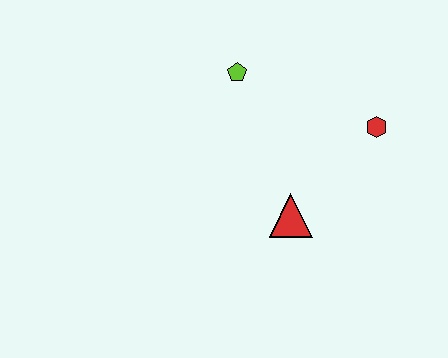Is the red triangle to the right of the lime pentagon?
Yes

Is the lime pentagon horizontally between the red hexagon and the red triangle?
No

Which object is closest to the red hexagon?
The red triangle is closest to the red hexagon.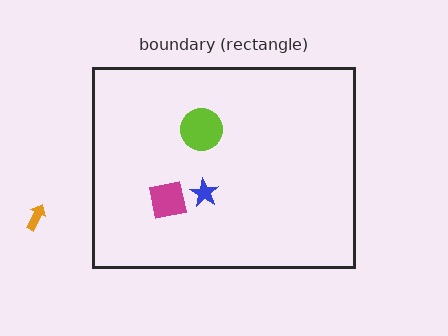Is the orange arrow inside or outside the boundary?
Outside.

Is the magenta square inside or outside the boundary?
Inside.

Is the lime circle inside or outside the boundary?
Inside.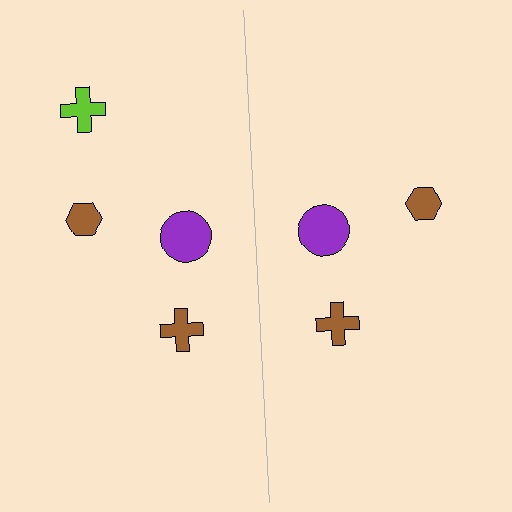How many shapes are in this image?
There are 7 shapes in this image.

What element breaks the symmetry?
A lime cross is missing from the right side.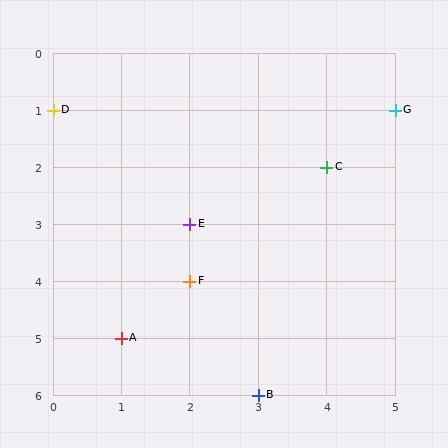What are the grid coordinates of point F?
Point F is at grid coordinates (2, 4).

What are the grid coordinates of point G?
Point G is at grid coordinates (5, 1).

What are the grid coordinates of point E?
Point E is at grid coordinates (2, 3).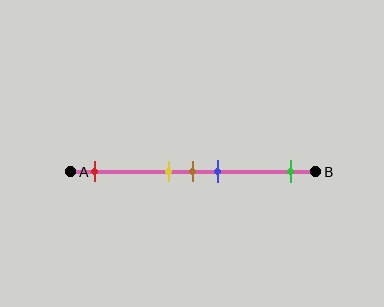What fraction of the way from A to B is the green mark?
The green mark is approximately 90% (0.9) of the way from A to B.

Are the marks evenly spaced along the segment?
No, the marks are not evenly spaced.